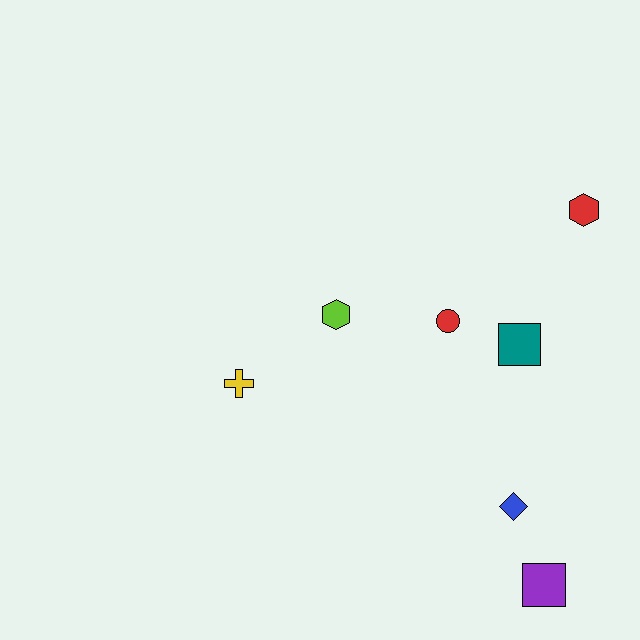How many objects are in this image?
There are 7 objects.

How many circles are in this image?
There is 1 circle.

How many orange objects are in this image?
There are no orange objects.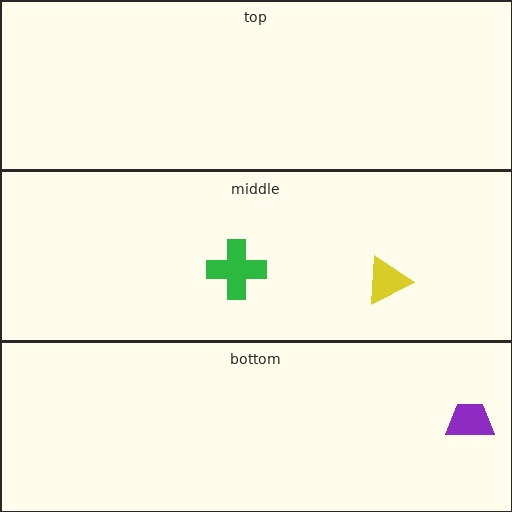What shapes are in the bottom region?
The purple trapezoid.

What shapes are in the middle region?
The yellow triangle, the green cross.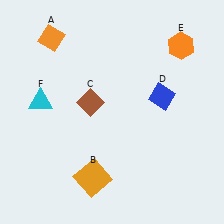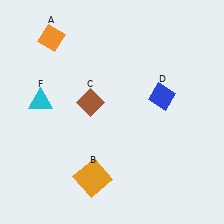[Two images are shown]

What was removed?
The orange hexagon (E) was removed in Image 2.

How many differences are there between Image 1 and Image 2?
There is 1 difference between the two images.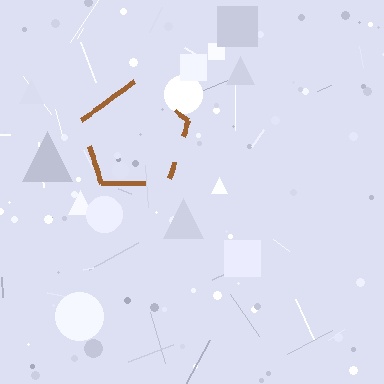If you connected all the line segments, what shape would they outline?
They would outline a pentagon.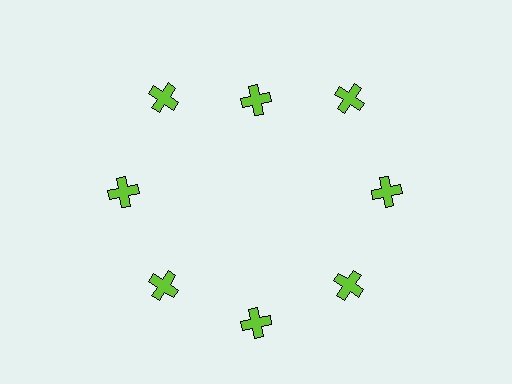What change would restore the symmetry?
The symmetry would be restored by moving it outward, back onto the ring so that all 8 crosses sit at equal angles and equal distance from the center.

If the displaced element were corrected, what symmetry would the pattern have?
It would have 8-fold rotational symmetry — the pattern would map onto itself every 45 degrees.